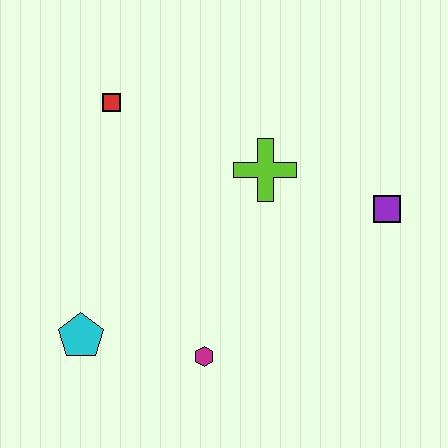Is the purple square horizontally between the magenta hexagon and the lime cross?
No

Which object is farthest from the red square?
The purple square is farthest from the red square.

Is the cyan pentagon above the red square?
No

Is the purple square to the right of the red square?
Yes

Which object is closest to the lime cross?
The purple square is closest to the lime cross.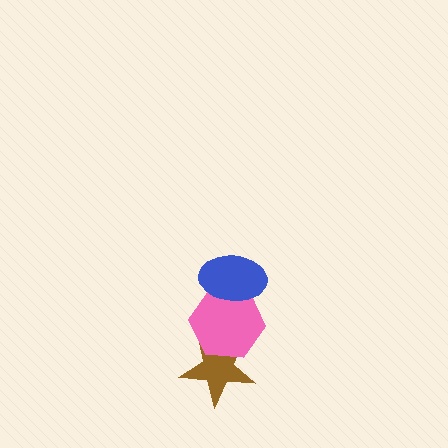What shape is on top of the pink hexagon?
The blue ellipse is on top of the pink hexagon.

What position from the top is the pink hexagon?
The pink hexagon is 2nd from the top.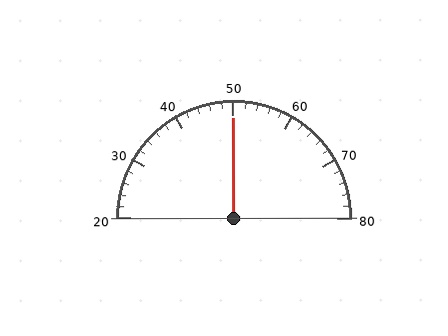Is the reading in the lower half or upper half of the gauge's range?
The reading is in the upper half of the range (20 to 80).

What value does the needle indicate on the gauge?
The needle indicates approximately 50.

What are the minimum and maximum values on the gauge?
The gauge ranges from 20 to 80.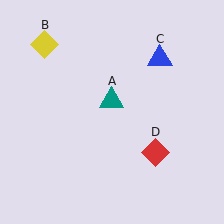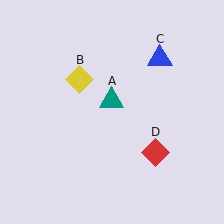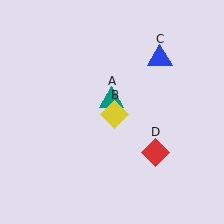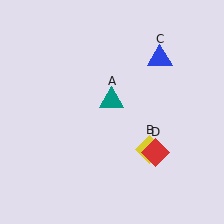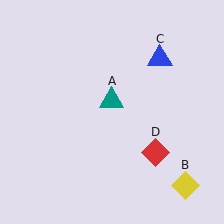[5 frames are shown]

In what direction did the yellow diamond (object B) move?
The yellow diamond (object B) moved down and to the right.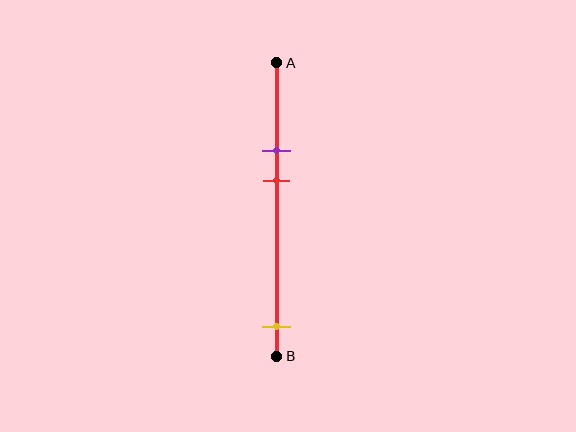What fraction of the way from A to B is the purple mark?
The purple mark is approximately 30% (0.3) of the way from A to B.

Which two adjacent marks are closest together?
The purple and red marks are the closest adjacent pair.